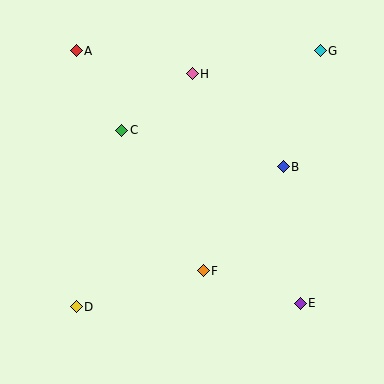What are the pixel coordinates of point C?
Point C is at (122, 130).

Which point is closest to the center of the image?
Point F at (203, 271) is closest to the center.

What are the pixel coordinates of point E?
Point E is at (300, 303).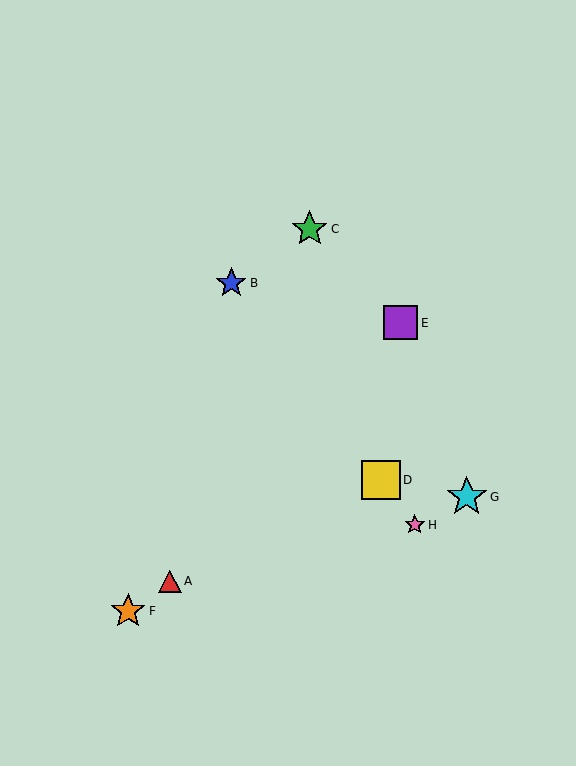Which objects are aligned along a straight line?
Objects B, D, H are aligned along a straight line.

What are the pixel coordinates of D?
Object D is at (381, 480).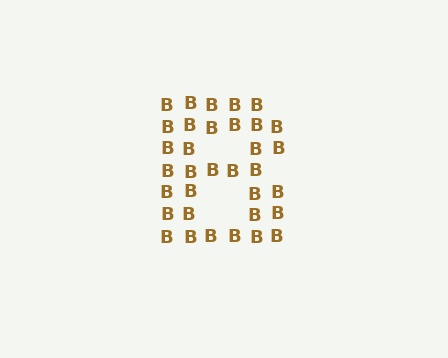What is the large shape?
The large shape is the letter B.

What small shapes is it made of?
It is made of small letter B's.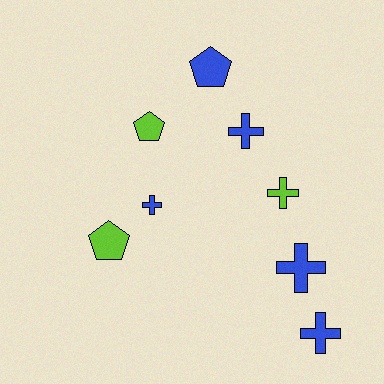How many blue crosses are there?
There are 4 blue crosses.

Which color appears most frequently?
Blue, with 5 objects.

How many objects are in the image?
There are 8 objects.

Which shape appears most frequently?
Cross, with 5 objects.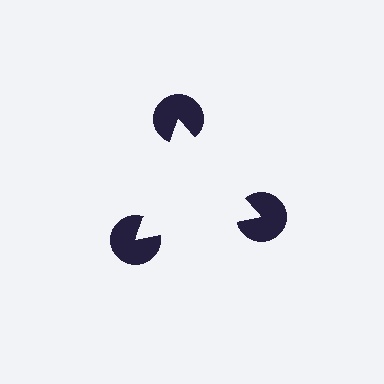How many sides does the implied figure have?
3 sides.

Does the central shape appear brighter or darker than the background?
It typically appears slightly brighter than the background, even though no actual brightness change is drawn.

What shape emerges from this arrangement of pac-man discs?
An illusory triangle — its edges are inferred from the aligned wedge cuts in the pac-man discs, not physically drawn.